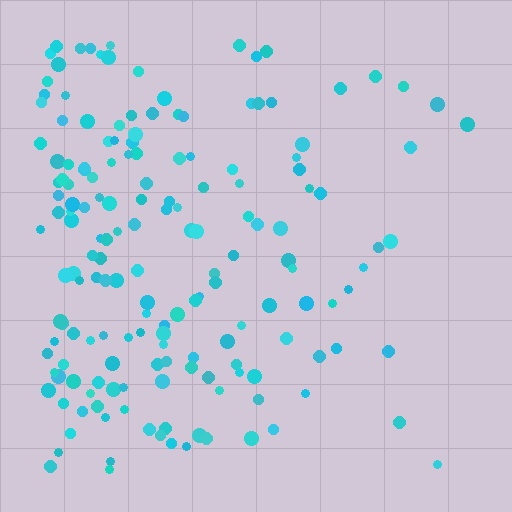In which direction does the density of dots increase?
From right to left, with the left side densest.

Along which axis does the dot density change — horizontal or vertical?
Horizontal.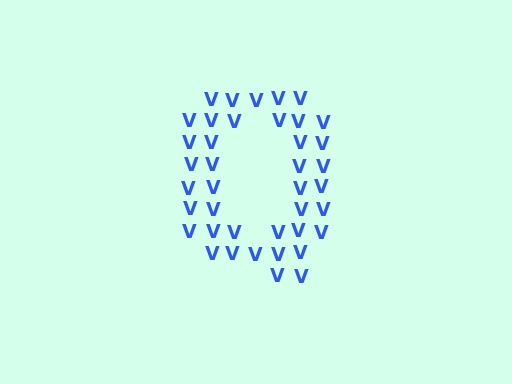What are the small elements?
The small elements are letter V's.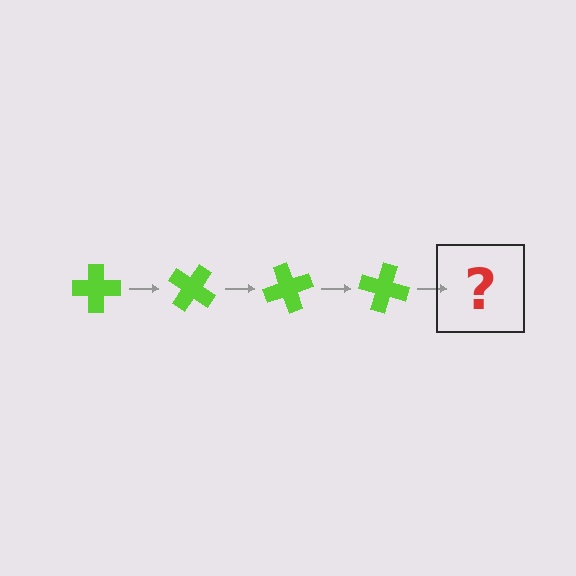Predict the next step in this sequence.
The next step is a lime cross rotated 140 degrees.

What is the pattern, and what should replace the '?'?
The pattern is that the cross rotates 35 degrees each step. The '?' should be a lime cross rotated 140 degrees.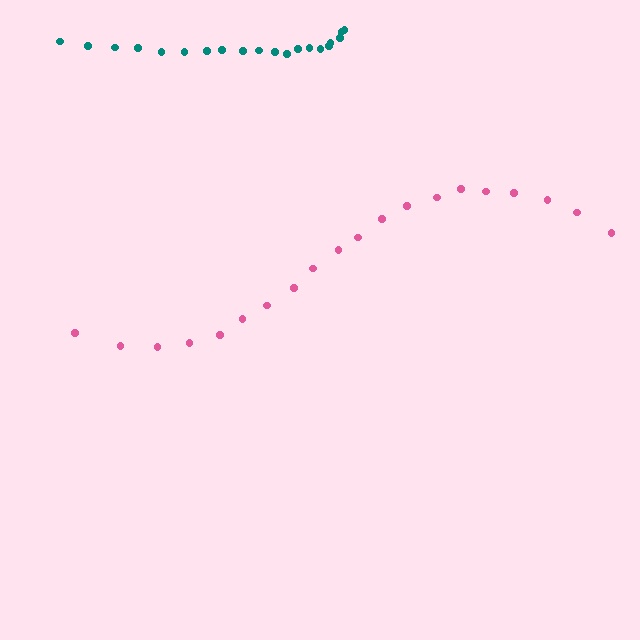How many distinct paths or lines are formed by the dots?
There are 2 distinct paths.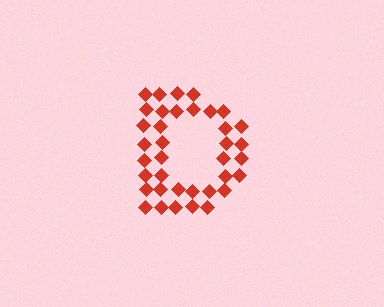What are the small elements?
The small elements are diamonds.